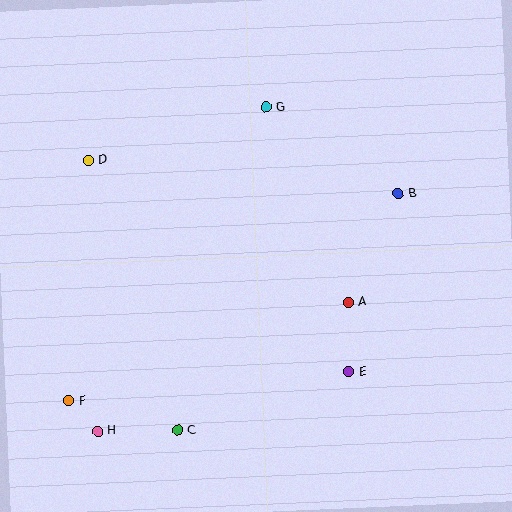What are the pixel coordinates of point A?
Point A is at (348, 303).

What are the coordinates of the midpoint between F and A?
The midpoint between F and A is at (209, 352).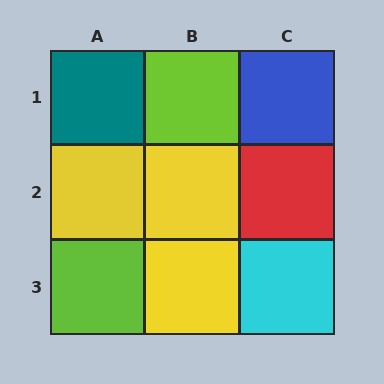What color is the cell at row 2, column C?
Red.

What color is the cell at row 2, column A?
Yellow.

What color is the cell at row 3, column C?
Cyan.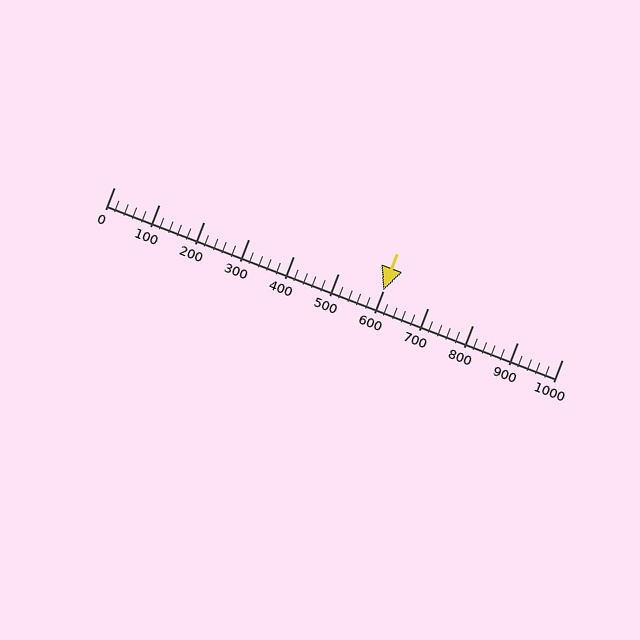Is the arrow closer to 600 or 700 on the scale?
The arrow is closer to 600.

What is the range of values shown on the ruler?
The ruler shows values from 0 to 1000.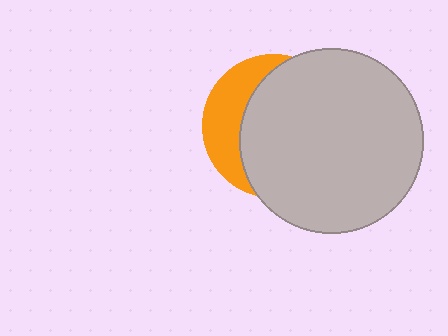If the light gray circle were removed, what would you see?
You would see the complete orange circle.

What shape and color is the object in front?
The object in front is a light gray circle.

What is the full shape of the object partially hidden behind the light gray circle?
The partially hidden object is an orange circle.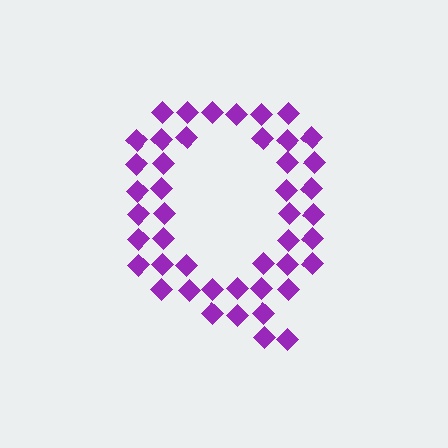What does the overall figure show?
The overall figure shows the letter Q.